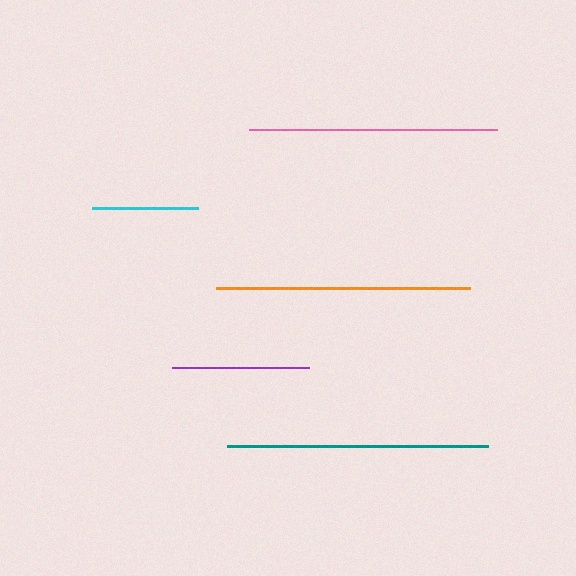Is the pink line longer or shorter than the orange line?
The orange line is longer than the pink line.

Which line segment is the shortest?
The cyan line is the shortest at approximately 107 pixels.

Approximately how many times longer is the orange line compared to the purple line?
The orange line is approximately 1.9 times the length of the purple line.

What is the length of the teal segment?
The teal segment is approximately 261 pixels long.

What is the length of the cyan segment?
The cyan segment is approximately 107 pixels long.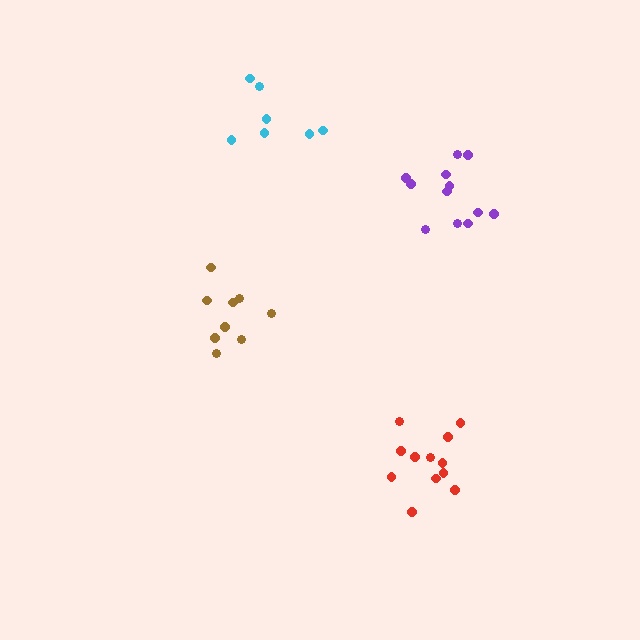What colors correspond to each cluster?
The clusters are colored: red, purple, brown, cyan.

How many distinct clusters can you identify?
There are 4 distinct clusters.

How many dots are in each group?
Group 1: 12 dots, Group 2: 12 dots, Group 3: 9 dots, Group 4: 7 dots (40 total).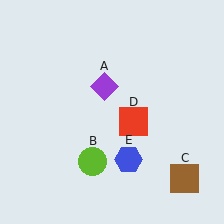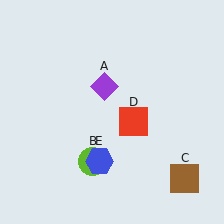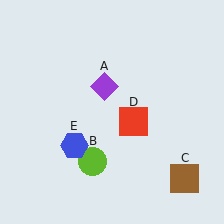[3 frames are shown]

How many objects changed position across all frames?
1 object changed position: blue hexagon (object E).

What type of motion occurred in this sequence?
The blue hexagon (object E) rotated clockwise around the center of the scene.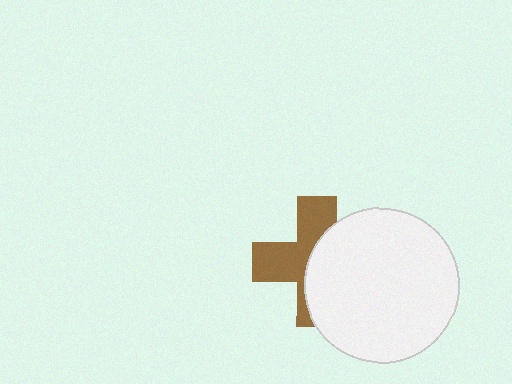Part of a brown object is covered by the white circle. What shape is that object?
It is a cross.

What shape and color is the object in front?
The object in front is a white circle.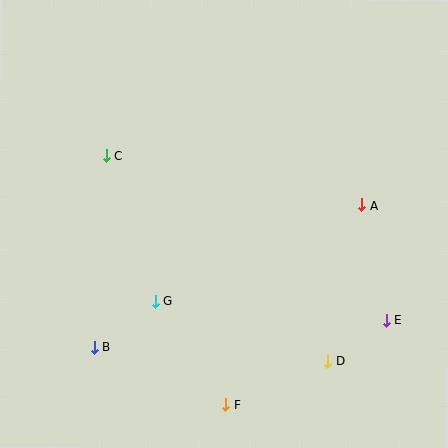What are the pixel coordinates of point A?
Point A is at (362, 205).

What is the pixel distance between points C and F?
The distance between C and F is 276 pixels.